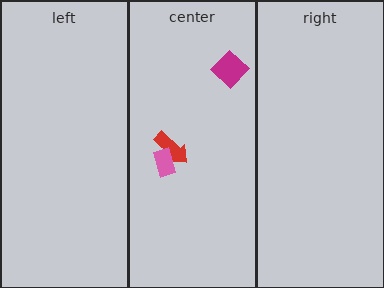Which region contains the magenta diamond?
The center region.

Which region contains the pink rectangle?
The center region.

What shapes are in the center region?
The red arrow, the pink rectangle, the magenta diamond.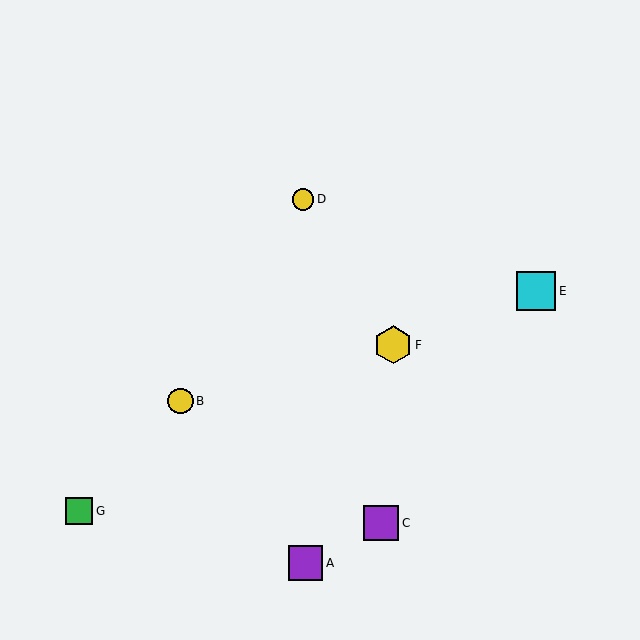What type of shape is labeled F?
Shape F is a yellow hexagon.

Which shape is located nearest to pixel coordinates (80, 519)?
The green square (labeled G) at (79, 511) is nearest to that location.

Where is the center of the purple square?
The center of the purple square is at (381, 523).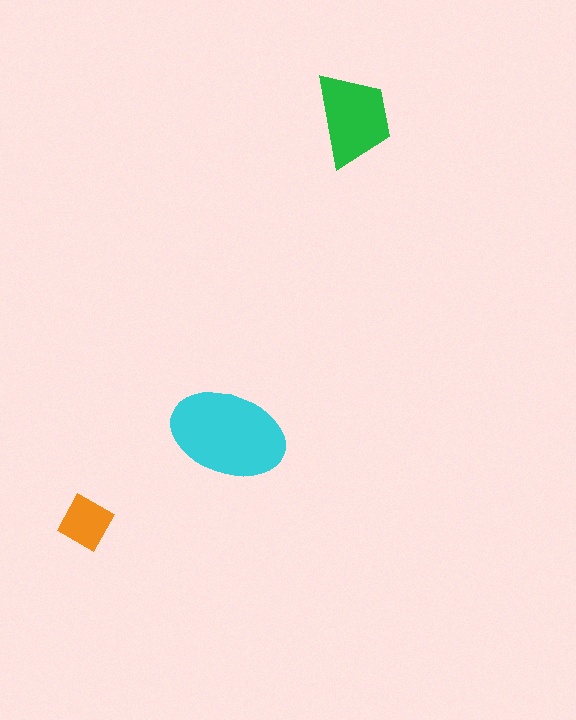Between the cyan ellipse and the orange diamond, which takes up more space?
The cyan ellipse.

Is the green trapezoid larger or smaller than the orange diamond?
Larger.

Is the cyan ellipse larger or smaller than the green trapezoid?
Larger.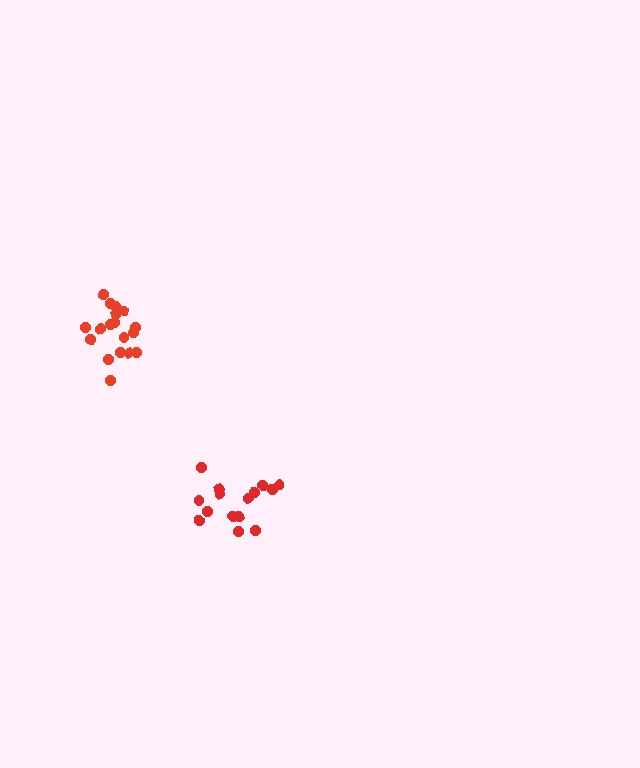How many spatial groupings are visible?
There are 2 spatial groupings.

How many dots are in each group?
Group 1: 18 dots, Group 2: 15 dots (33 total).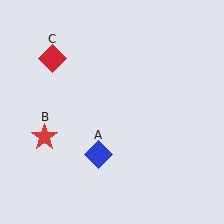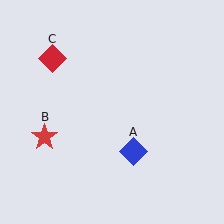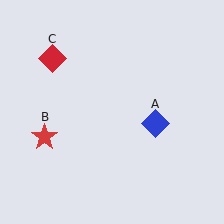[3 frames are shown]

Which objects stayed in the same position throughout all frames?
Red star (object B) and red diamond (object C) remained stationary.